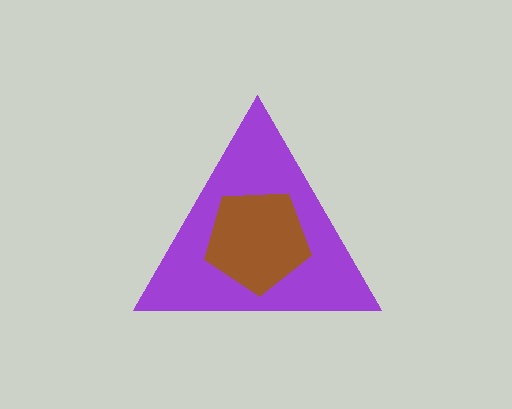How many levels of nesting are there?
2.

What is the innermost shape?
The brown pentagon.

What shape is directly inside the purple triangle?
The brown pentagon.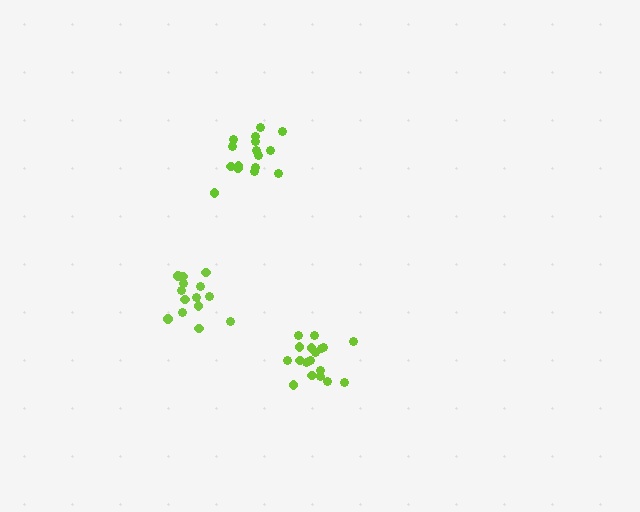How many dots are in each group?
Group 1: 14 dots, Group 2: 16 dots, Group 3: 18 dots (48 total).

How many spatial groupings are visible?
There are 3 spatial groupings.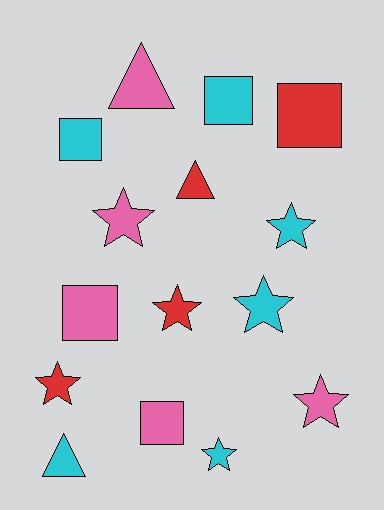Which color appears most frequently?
Cyan, with 6 objects.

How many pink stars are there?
There are 2 pink stars.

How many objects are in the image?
There are 15 objects.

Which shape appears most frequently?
Star, with 7 objects.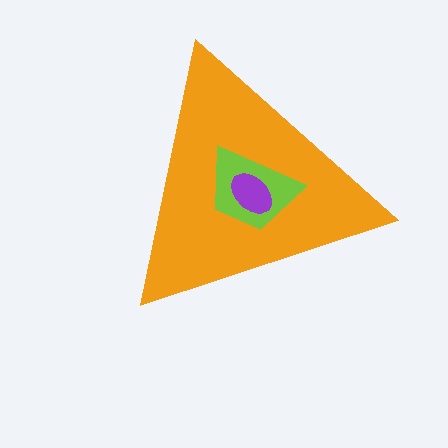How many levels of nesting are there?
3.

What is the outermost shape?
The orange triangle.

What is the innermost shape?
The purple ellipse.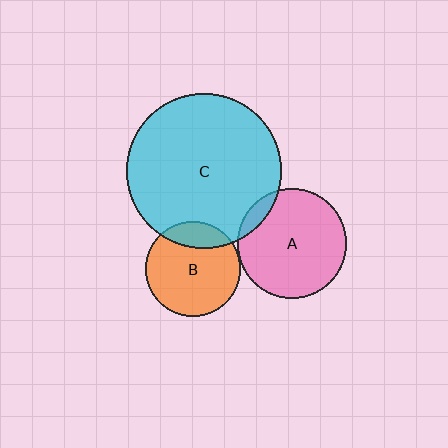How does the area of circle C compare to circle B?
Approximately 2.6 times.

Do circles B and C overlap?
Yes.